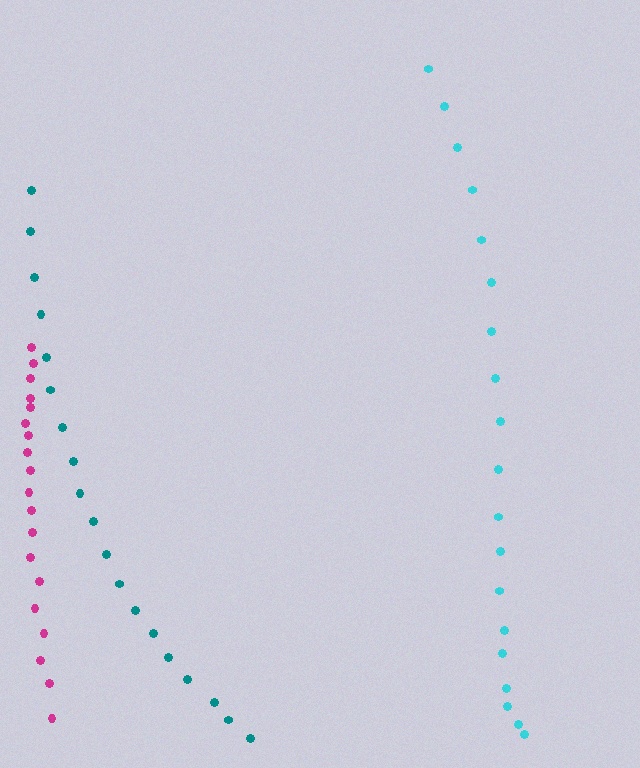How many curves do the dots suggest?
There are 3 distinct paths.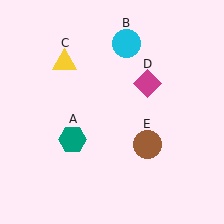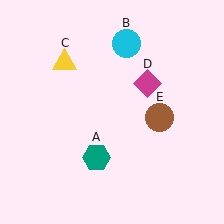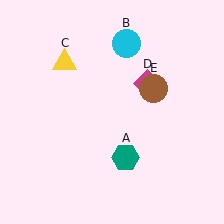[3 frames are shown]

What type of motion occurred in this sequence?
The teal hexagon (object A), brown circle (object E) rotated counterclockwise around the center of the scene.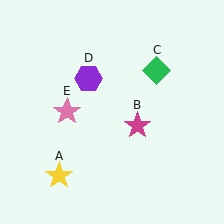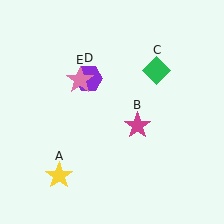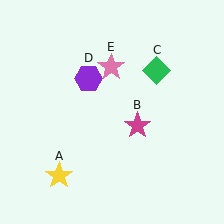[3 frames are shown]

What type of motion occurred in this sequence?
The pink star (object E) rotated clockwise around the center of the scene.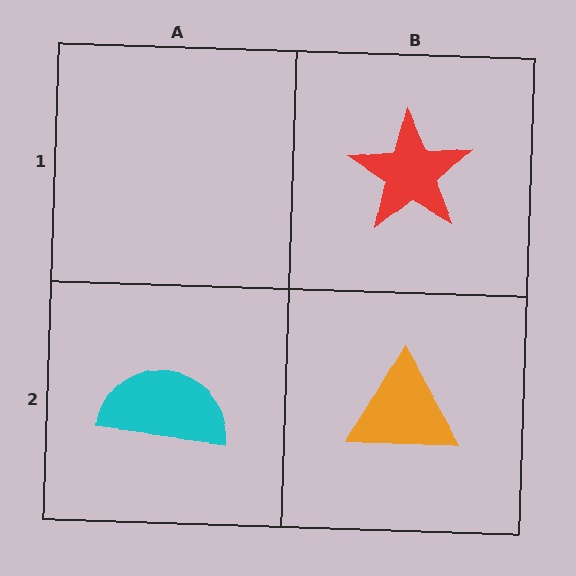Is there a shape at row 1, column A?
No, that cell is empty.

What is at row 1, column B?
A red star.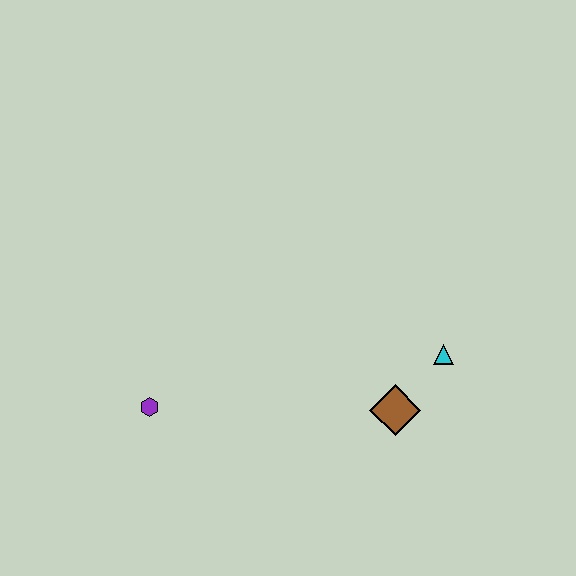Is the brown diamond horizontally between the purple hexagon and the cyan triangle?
Yes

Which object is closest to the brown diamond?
The cyan triangle is closest to the brown diamond.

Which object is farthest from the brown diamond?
The purple hexagon is farthest from the brown diamond.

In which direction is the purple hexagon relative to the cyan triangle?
The purple hexagon is to the left of the cyan triangle.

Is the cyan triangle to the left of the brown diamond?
No